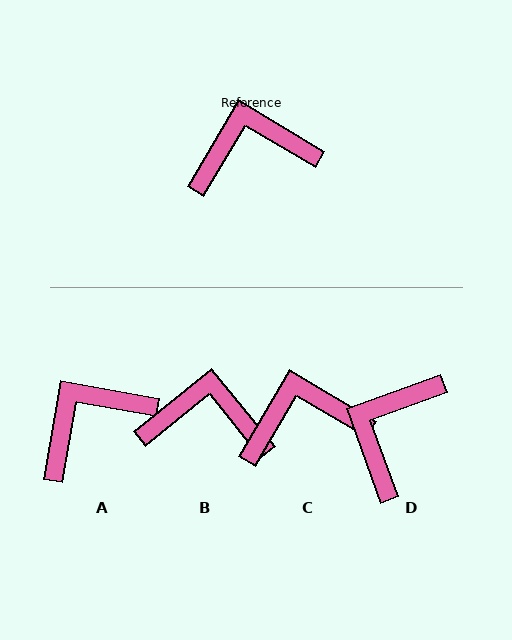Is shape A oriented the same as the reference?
No, it is off by about 21 degrees.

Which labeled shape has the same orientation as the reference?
C.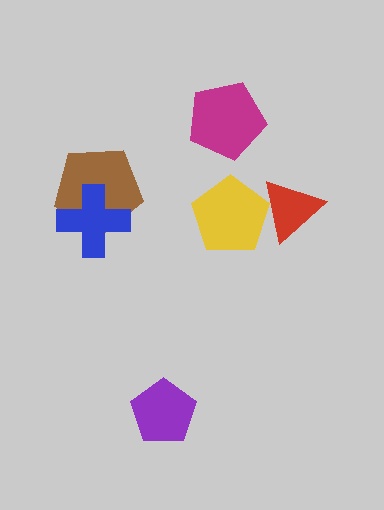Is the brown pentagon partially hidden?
Yes, it is partially covered by another shape.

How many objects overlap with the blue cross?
1 object overlaps with the blue cross.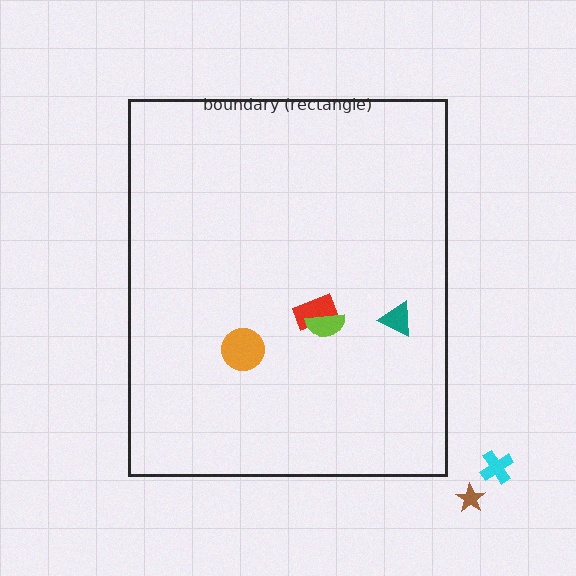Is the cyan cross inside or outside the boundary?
Outside.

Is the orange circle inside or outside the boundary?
Inside.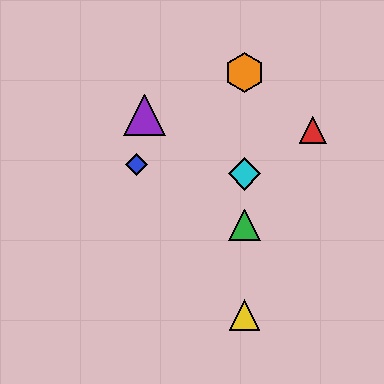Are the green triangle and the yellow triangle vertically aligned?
Yes, both are at x≈244.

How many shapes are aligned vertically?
4 shapes (the green triangle, the yellow triangle, the orange hexagon, the cyan diamond) are aligned vertically.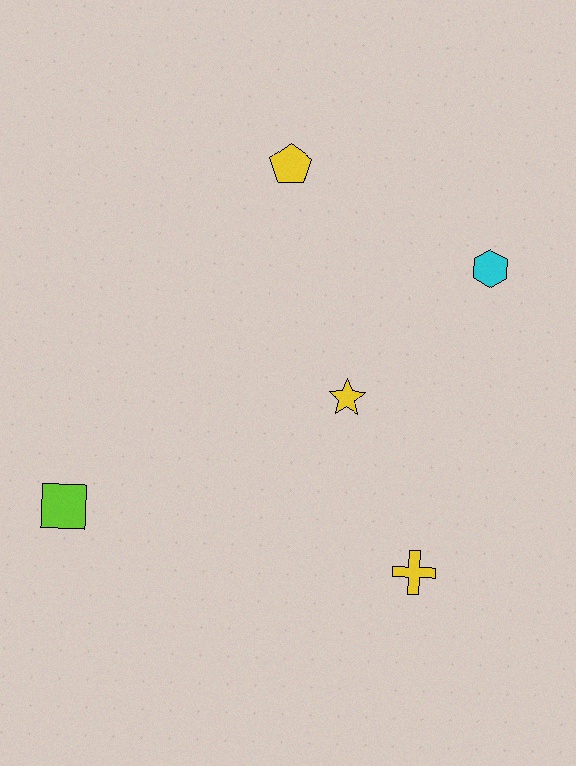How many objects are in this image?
There are 5 objects.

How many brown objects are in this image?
There are no brown objects.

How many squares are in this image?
There is 1 square.